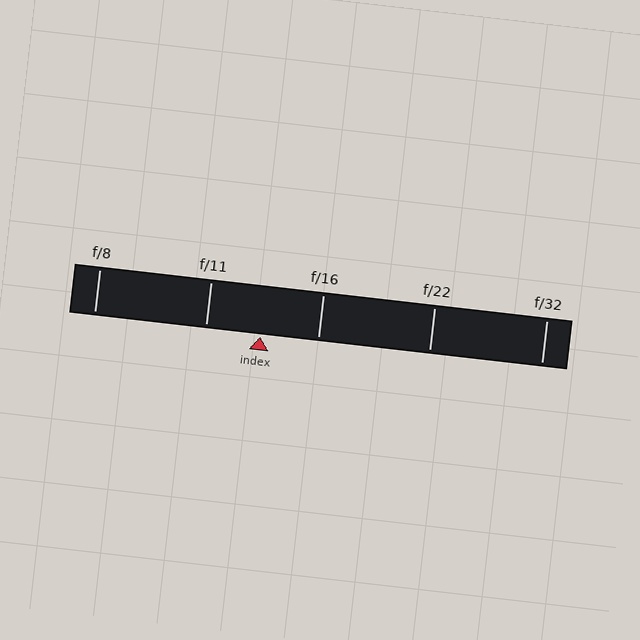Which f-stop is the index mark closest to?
The index mark is closest to f/11.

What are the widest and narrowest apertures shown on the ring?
The widest aperture shown is f/8 and the narrowest is f/32.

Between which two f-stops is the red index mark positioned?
The index mark is between f/11 and f/16.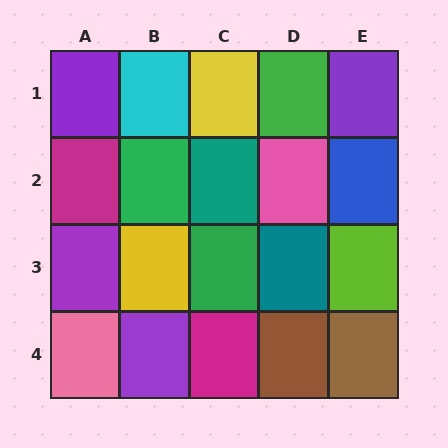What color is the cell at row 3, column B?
Yellow.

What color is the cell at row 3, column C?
Green.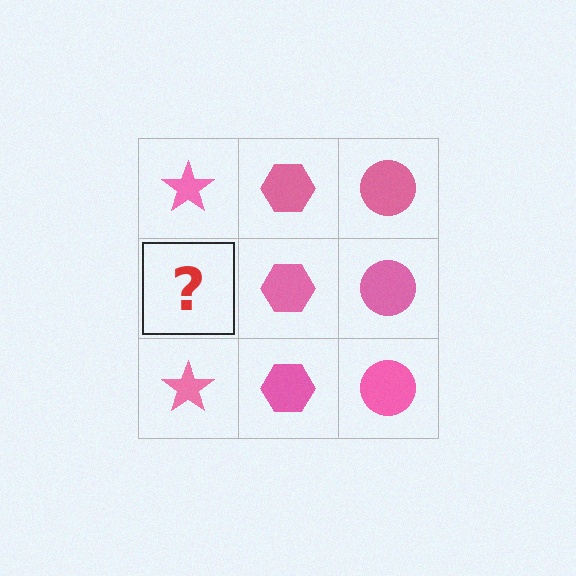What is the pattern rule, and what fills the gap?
The rule is that each column has a consistent shape. The gap should be filled with a pink star.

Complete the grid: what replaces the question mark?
The question mark should be replaced with a pink star.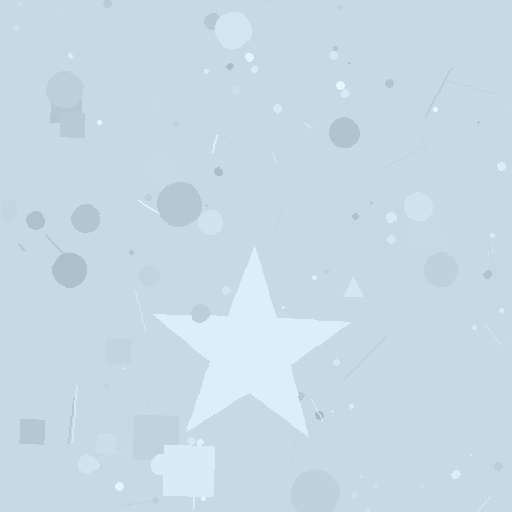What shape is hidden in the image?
A star is hidden in the image.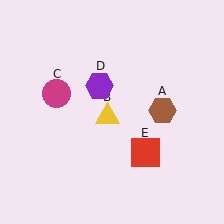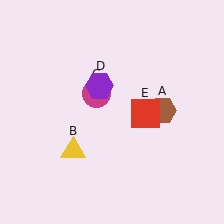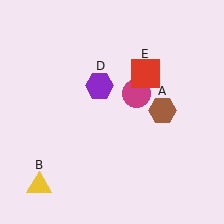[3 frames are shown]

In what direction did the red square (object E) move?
The red square (object E) moved up.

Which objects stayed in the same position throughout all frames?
Brown hexagon (object A) and purple hexagon (object D) remained stationary.